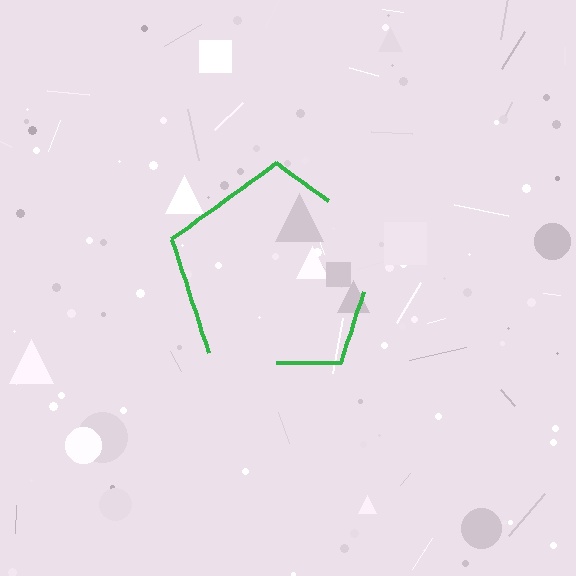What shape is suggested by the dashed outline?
The dashed outline suggests a pentagon.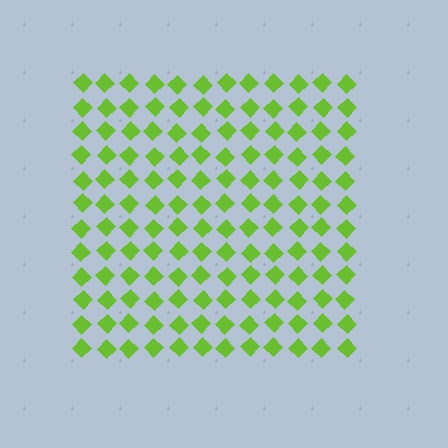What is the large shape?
The large shape is a square.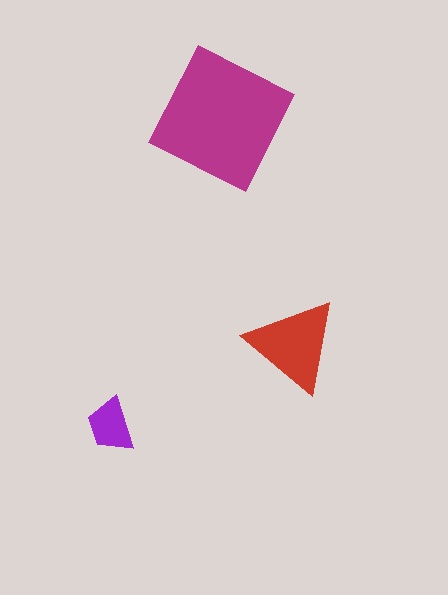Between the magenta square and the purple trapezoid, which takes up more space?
The magenta square.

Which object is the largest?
The magenta square.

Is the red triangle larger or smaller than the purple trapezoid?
Larger.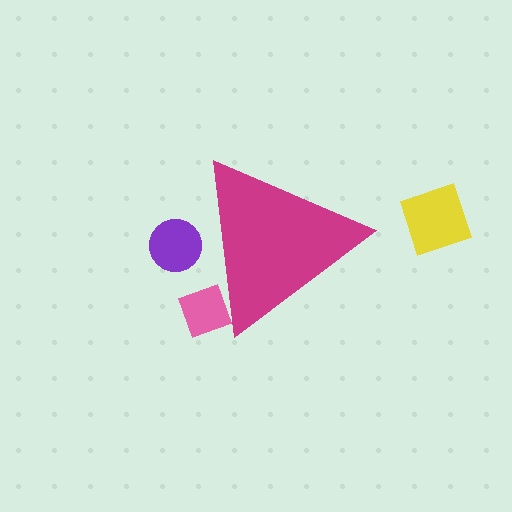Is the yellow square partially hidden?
No, the yellow square is fully visible.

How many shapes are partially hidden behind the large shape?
2 shapes are partially hidden.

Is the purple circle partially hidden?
Yes, the purple circle is partially hidden behind the magenta triangle.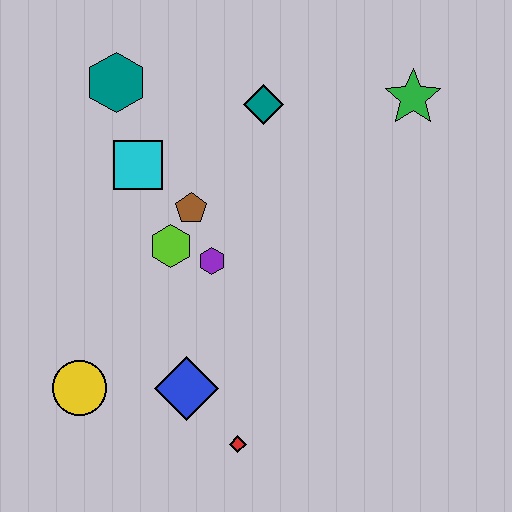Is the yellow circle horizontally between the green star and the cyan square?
No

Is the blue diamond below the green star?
Yes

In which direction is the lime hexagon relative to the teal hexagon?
The lime hexagon is below the teal hexagon.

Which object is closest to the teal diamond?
The brown pentagon is closest to the teal diamond.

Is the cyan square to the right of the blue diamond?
No